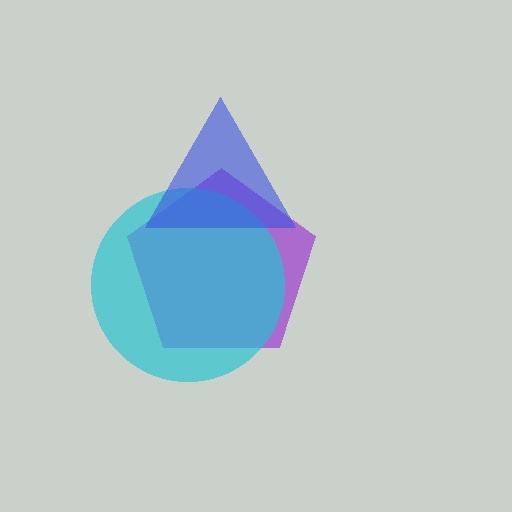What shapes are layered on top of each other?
The layered shapes are: a purple pentagon, a cyan circle, a blue triangle.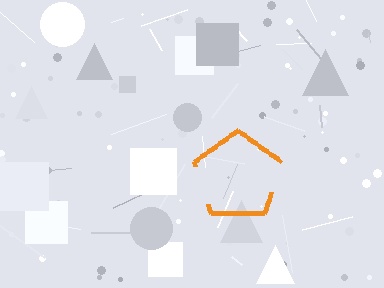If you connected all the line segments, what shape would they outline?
They would outline a pentagon.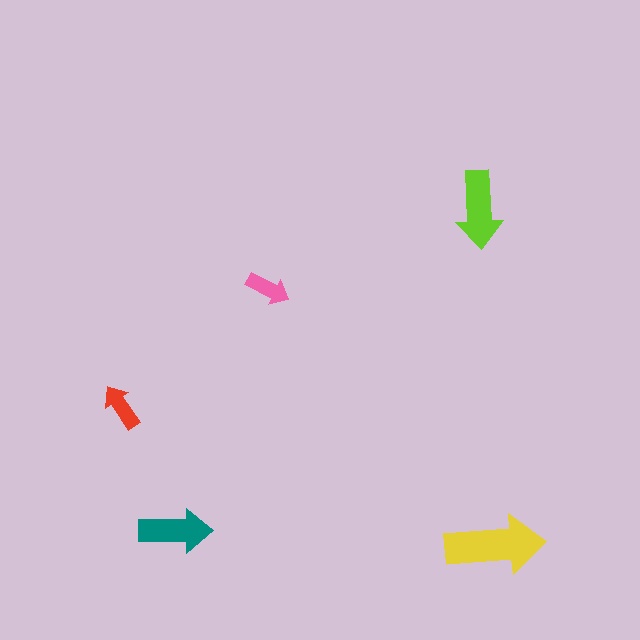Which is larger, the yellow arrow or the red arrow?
The yellow one.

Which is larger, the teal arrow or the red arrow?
The teal one.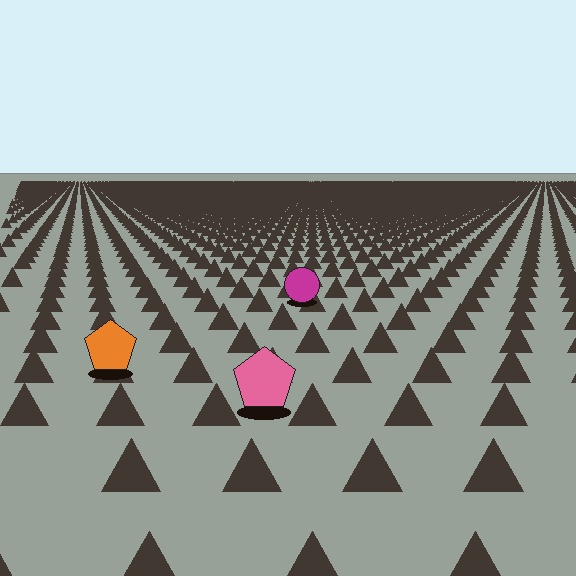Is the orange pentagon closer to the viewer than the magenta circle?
Yes. The orange pentagon is closer — you can tell from the texture gradient: the ground texture is coarser near it.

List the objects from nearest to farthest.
From nearest to farthest: the pink pentagon, the orange pentagon, the magenta circle.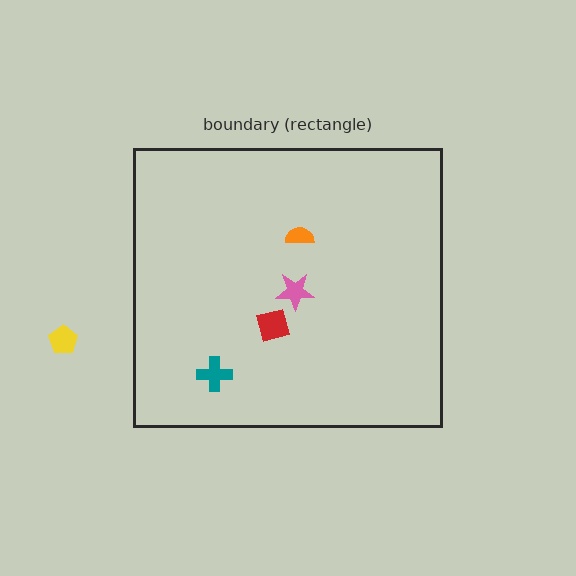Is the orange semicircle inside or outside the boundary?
Inside.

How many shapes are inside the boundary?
4 inside, 1 outside.